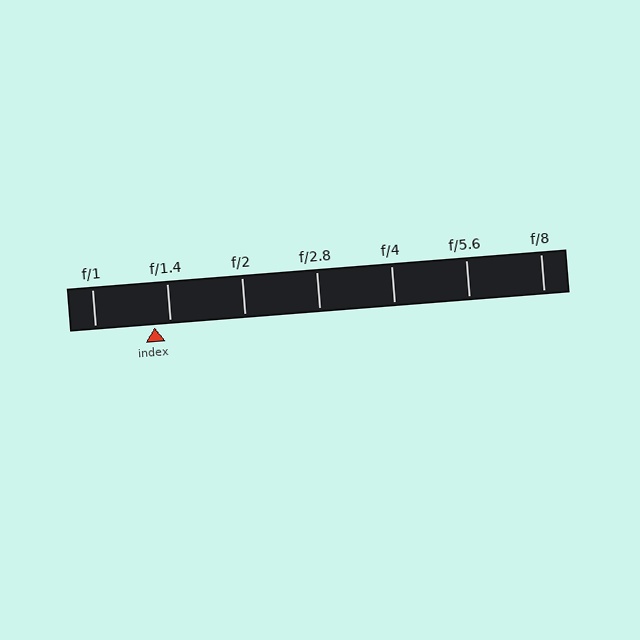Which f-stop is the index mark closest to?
The index mark is closest to f/1.4.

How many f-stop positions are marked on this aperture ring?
There are 7 f-stop positions marked.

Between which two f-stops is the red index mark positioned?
The index mark is between f/1 and f/1.4.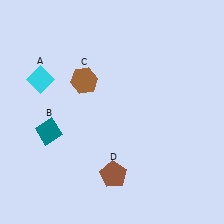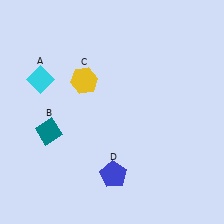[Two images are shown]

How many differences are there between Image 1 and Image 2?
There are 2 differences between the two images.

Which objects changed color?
C changed from brown to yellow. D changed from brown to blue.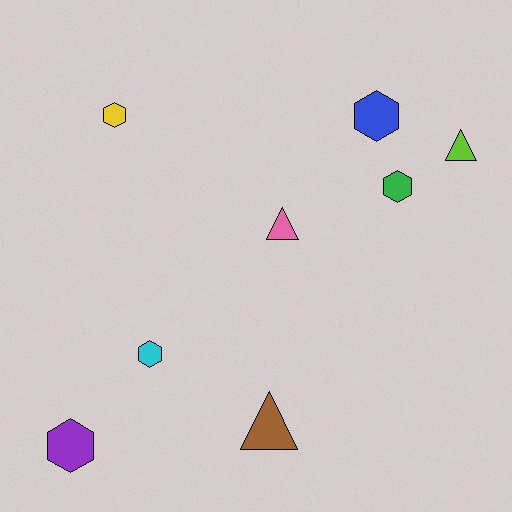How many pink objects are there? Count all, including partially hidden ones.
There is 1 pink object.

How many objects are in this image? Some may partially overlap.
There are 8 objects.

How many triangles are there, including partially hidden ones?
There are 3 triangles.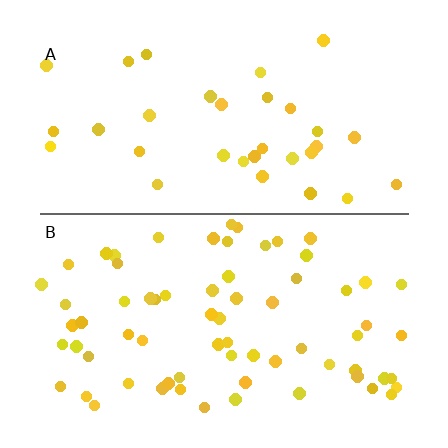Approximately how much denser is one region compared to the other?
Approximately 2.1× — region B over region A.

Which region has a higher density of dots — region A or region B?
B (the bottom).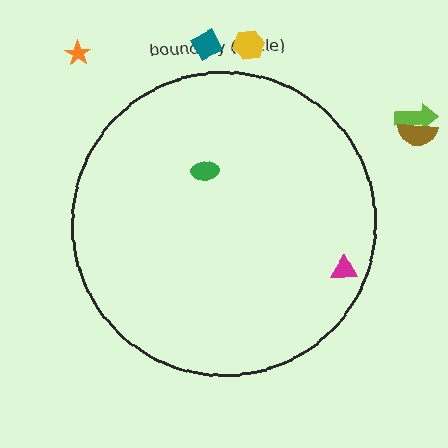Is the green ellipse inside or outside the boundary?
Inside.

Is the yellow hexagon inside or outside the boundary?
Outside.